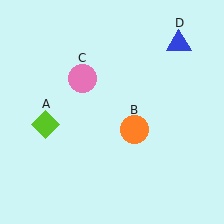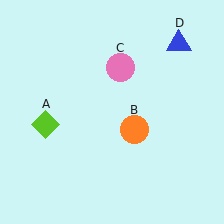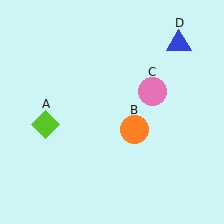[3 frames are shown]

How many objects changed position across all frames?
1 object changed position: pink circle (object C).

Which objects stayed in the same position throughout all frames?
Lime diamond (object A) and orange circle (object B) and blue triangle (object D) remained stationary.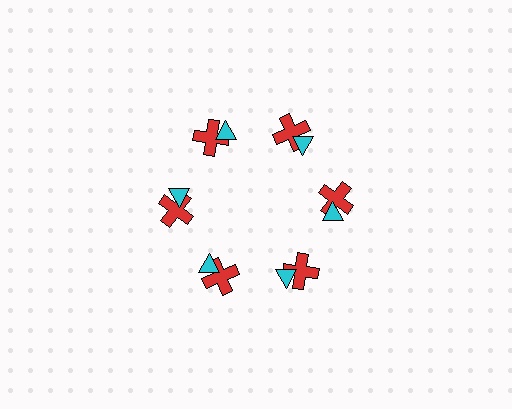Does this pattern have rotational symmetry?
Yes, this pattern has 6-fold rotational symmetry. It looks the same after rotating 60 degrees around the center.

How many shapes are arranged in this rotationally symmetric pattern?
There are 12 shapes, arranged in 6 groups of 2.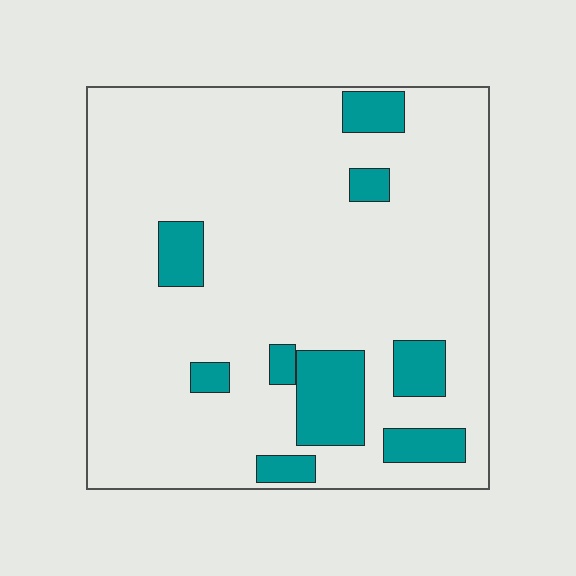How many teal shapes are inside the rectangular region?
9.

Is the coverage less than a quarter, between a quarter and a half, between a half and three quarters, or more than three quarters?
Less than a quarter.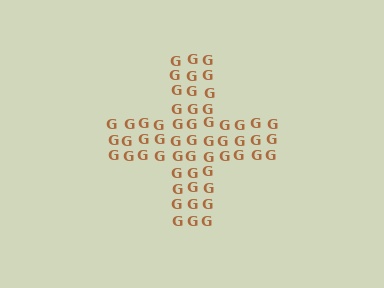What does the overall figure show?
The overall figure shows a cross.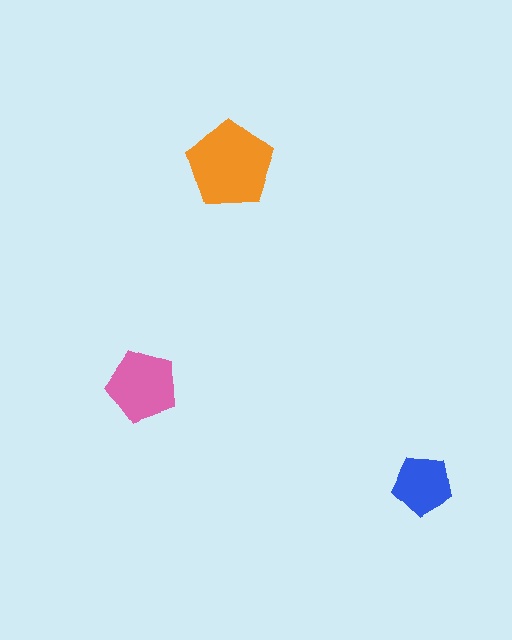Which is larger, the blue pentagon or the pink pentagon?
The pink one.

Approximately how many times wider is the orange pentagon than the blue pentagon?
About 1.5 times wider.